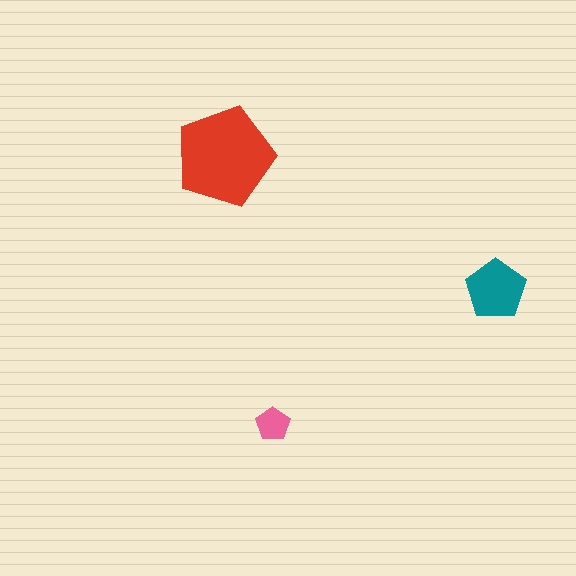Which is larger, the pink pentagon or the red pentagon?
The red one.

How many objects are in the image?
There are 3 objects in the image.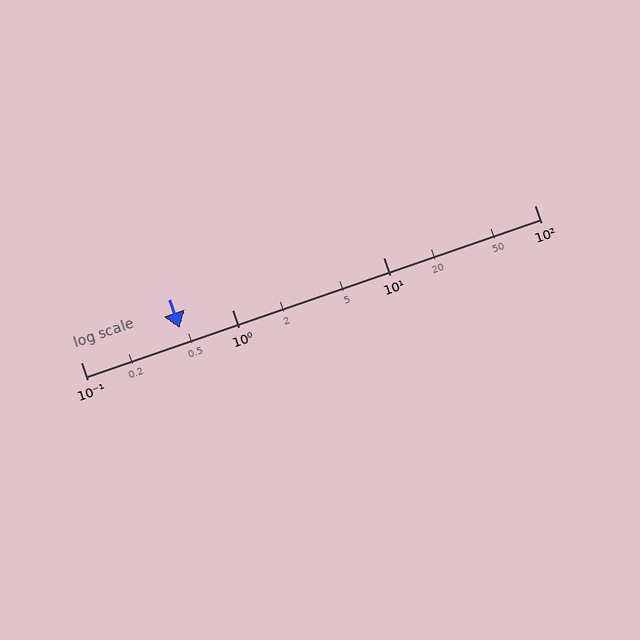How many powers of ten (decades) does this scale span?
The scale spans 3 decades, from 0.1 to 100.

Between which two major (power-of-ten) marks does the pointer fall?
The pointer is between 0.1 and 1.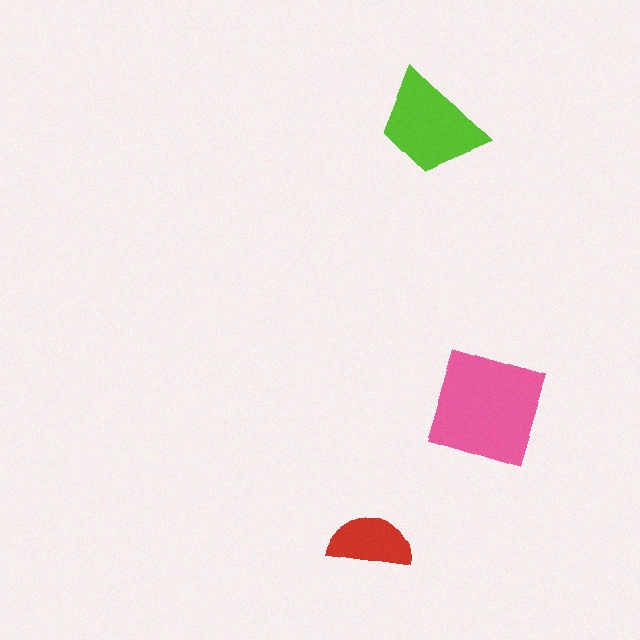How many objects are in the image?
There are 3 objects in the image.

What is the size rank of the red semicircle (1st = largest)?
3rd.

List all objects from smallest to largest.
The red semicircle, the lime trapezoid, the pink square.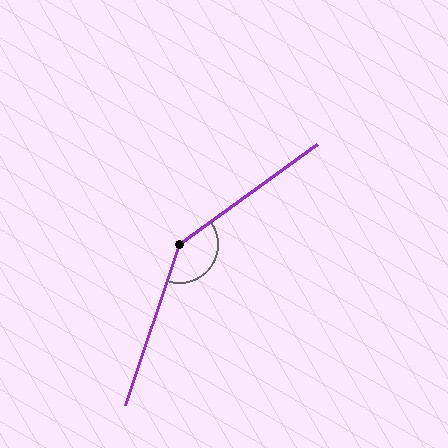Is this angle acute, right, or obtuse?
It is obtuse.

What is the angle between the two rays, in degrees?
Approximately 145 degrees.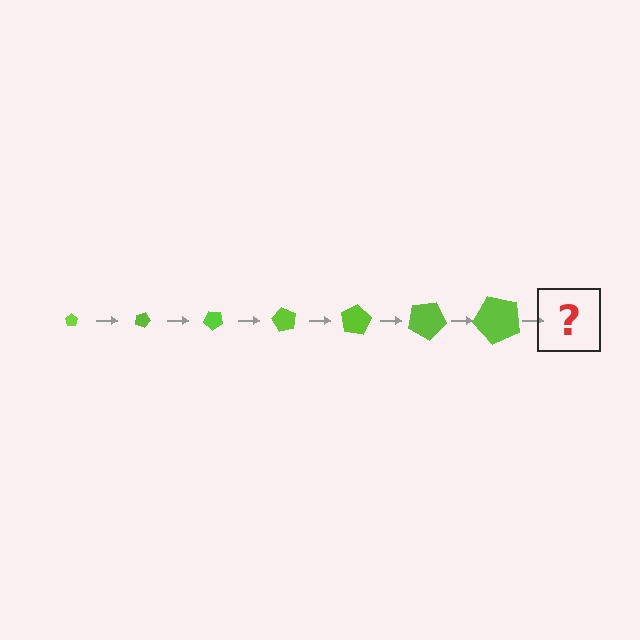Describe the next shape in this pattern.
It should be a pentagon, larger than the previous one and rotated 140 degrees from the start.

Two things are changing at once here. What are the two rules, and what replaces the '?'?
The two rules are that the pentagon grows larger each step and it rotates 20 degrees each step. The '?' should be a pentagon, larger than the previous one and rotated 140 degrees from the start.